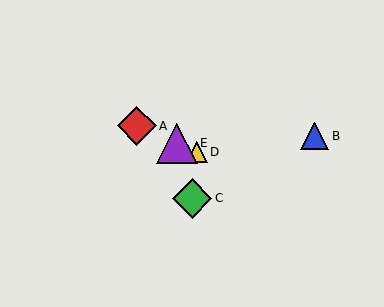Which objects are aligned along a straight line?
Objects A, D, E are aligned along a straight line.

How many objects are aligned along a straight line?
3 objects (A, D, E) are aligned along a straight line.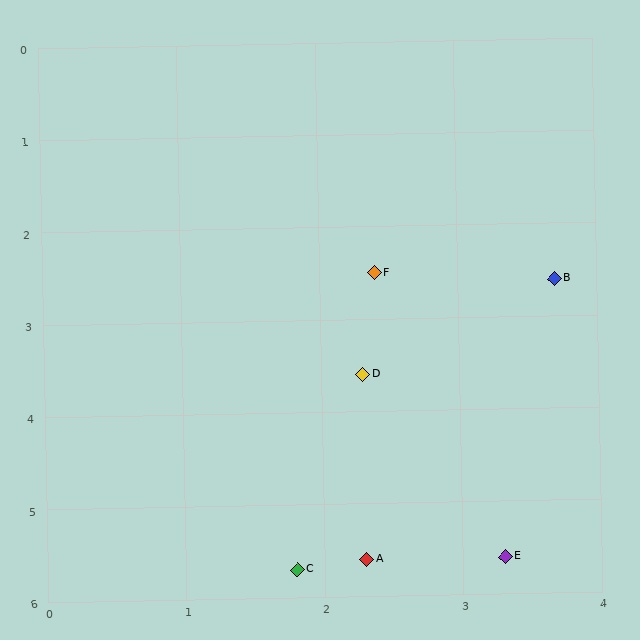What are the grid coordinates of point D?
Point D is at approximately (2.3, 3.6).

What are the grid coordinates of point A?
Point A is at approximately (2.3, 5.6).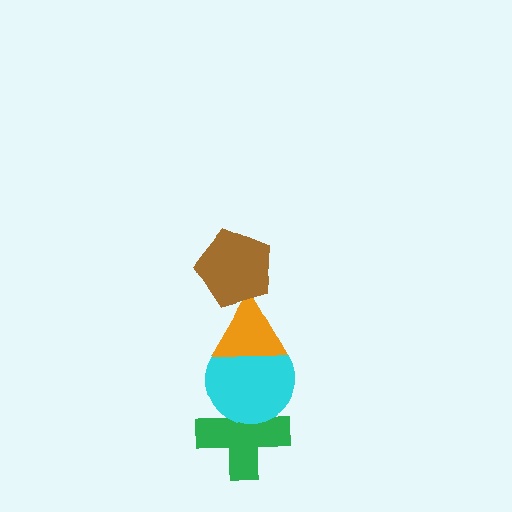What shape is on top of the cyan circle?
The orange triangle is on top of the cyan circle.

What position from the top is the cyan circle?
The cyan circle is 3rd from the top.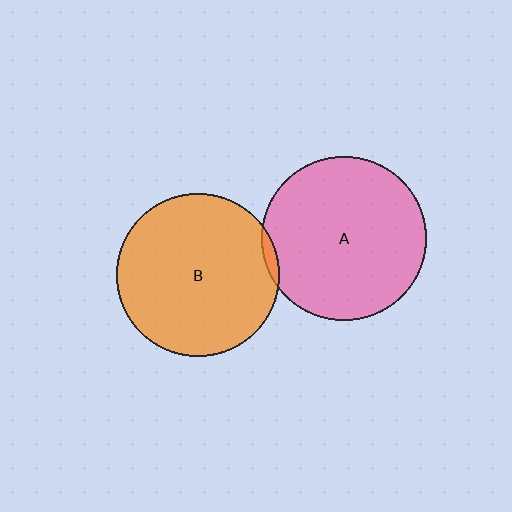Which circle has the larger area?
Circle A (pink).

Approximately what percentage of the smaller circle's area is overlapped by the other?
Approximately 5%.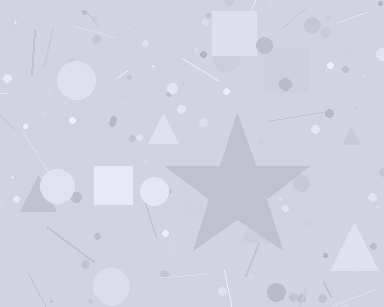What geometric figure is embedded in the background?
A star is embedded in the background.